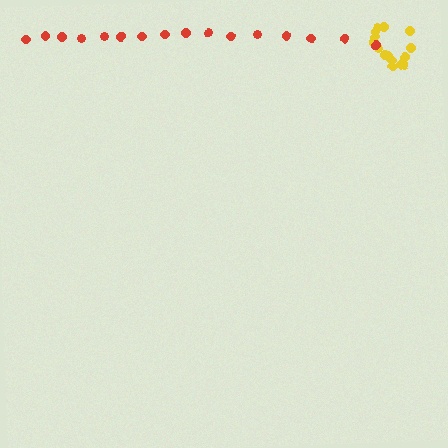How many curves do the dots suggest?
There are 2 distinct paths.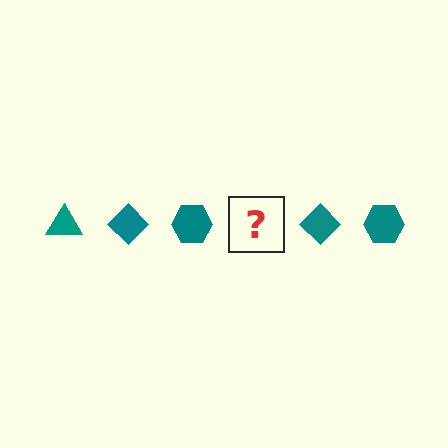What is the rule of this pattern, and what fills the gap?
The rule is that the pattern cycles through triangle, diamond, hexagon shapes in teal. The gap should be filled with a teal triangle.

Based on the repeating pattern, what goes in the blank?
The blank should be a teal triangle.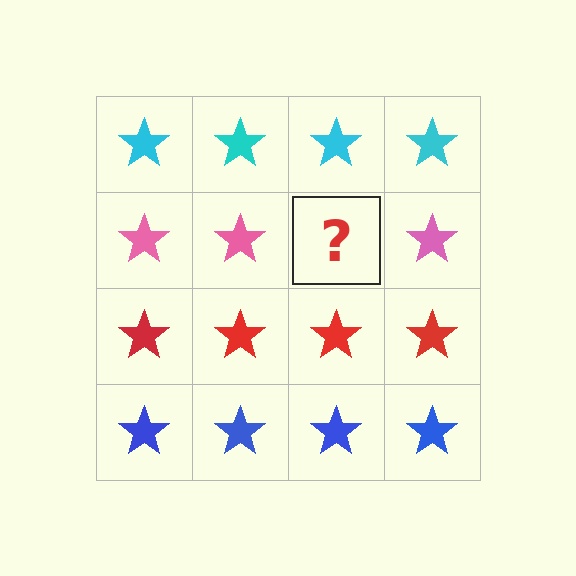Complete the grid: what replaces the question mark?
The question mark should be replaced with a pink star.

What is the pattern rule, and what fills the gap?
The rule is that each row has a consistent color. The gap should be filled with a pink star.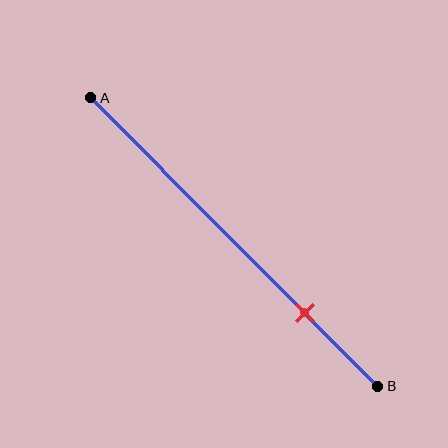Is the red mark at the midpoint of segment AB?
No, the mark is at about 75% from A, not at the 50% midpoint.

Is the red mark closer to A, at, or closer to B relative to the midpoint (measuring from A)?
The red mark is closer to point B than the midpoint of segment AB.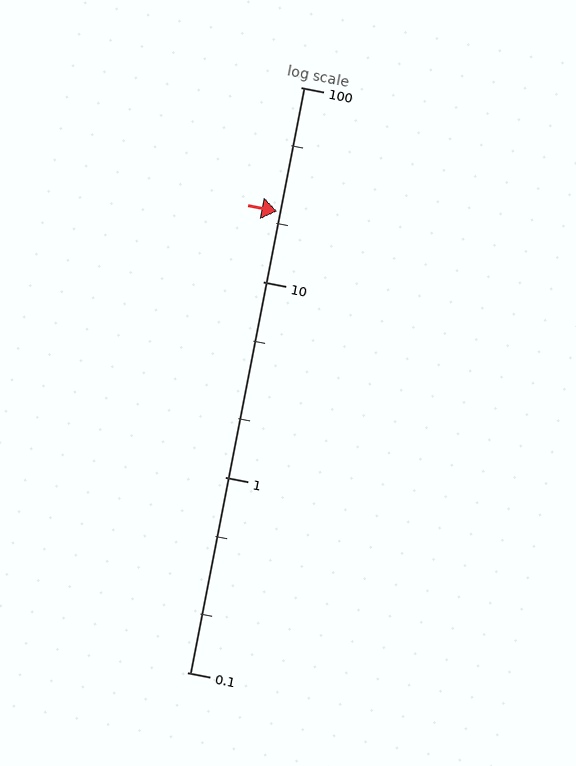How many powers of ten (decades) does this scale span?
The scale spans 3 decades, from 0.1 to 100.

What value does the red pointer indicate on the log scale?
The pointer indicates approximately 23.